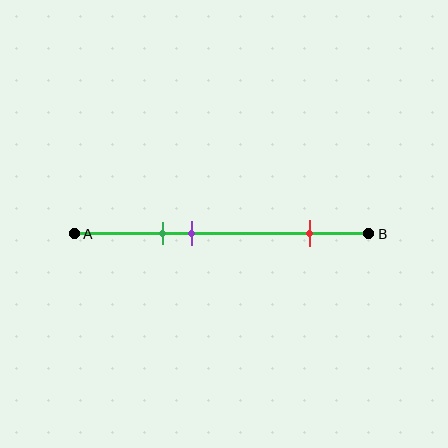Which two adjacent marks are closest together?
The green and purple marks are the closest adjacent pair.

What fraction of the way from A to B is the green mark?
The green mark is approximately 30% (0.3) of the way from A to B.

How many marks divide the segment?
There are 3 marks dividing the segment.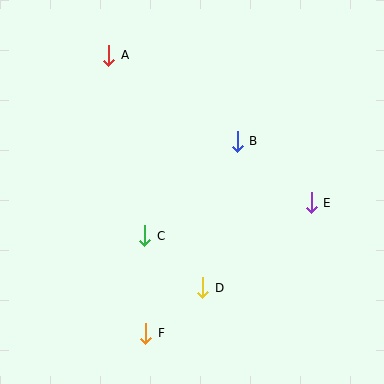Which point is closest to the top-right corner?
Point B is closest to the top-right corner.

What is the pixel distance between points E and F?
The distance between E and F is 210 pixels.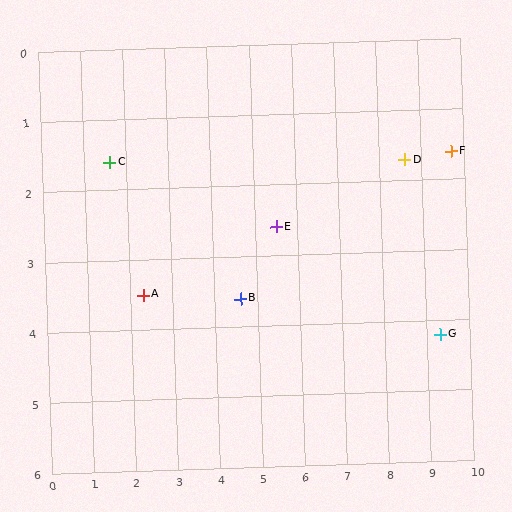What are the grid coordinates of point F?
Point F is at approximately (9.7, 1.6).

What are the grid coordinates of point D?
Point D is at approximately (8.6, 1.7).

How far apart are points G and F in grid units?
Points G and F are about 2.6 grid units apart.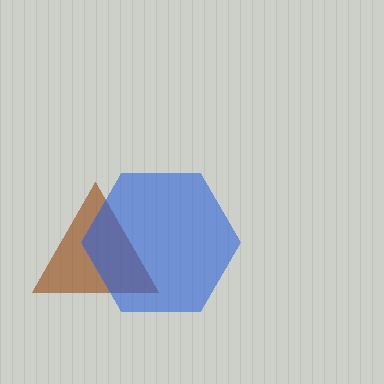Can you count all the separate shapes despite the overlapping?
Yes, there are 2 separate shapes.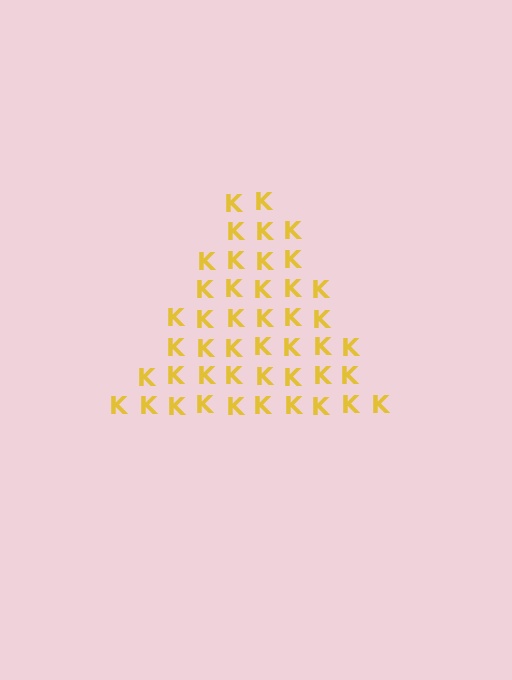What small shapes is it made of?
It is made of small letter K's.